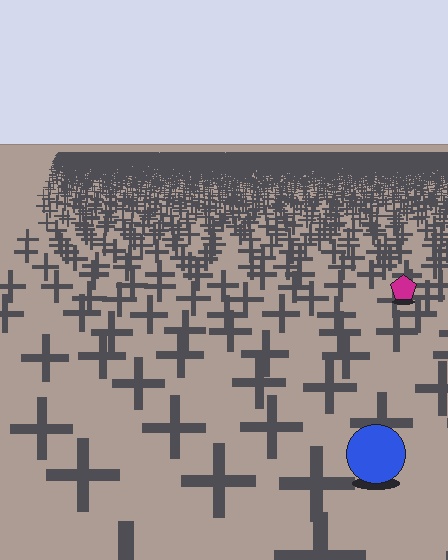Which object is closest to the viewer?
The blue circle is closest. The texture marks near it are larger and more spread out.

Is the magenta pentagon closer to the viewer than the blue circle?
No. The blue circle is closer — you can tell from the texture gradient: the ground texture is coarser near it.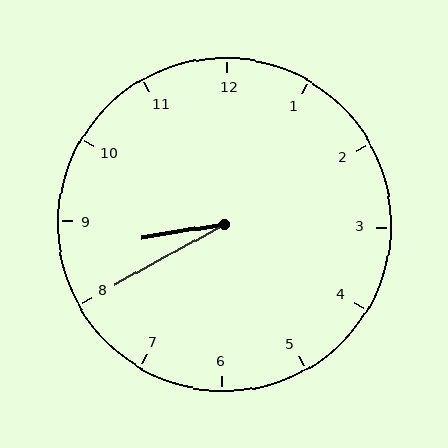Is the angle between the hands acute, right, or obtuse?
It is acute.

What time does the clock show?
8:40.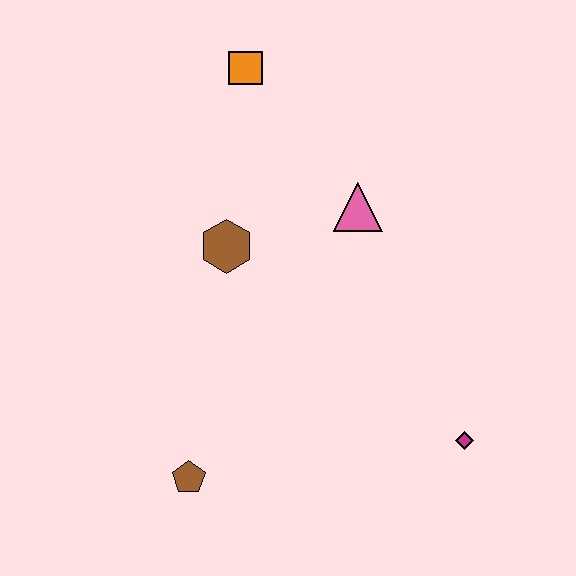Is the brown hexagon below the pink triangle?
Yes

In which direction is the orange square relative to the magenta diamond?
The orange square is above the magenta diamond.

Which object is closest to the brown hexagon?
The pink triangle is closest to the brown hexagon.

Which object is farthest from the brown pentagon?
The orange square is farthest from the brown pentagon.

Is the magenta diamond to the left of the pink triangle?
No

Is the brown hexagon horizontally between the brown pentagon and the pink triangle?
Yes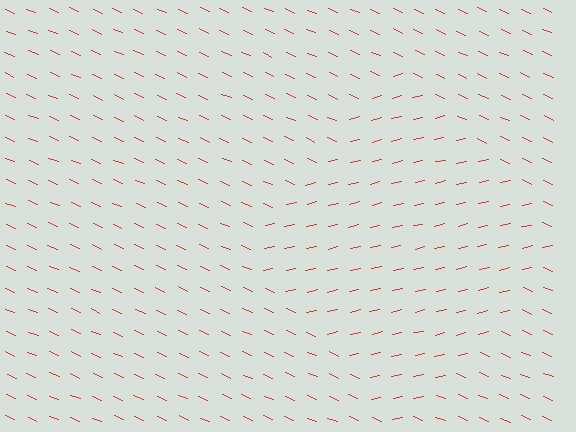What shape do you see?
I see a diamond.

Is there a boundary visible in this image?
Yes, there is a texture boundary formed by a change in line orientation.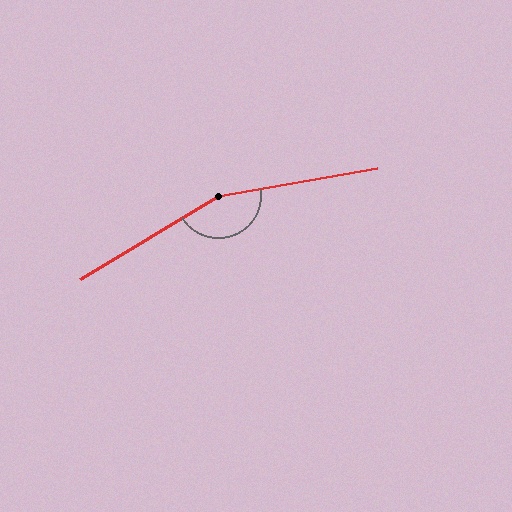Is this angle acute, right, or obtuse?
It is obtuse.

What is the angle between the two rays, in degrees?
Approximately 159 degrees.